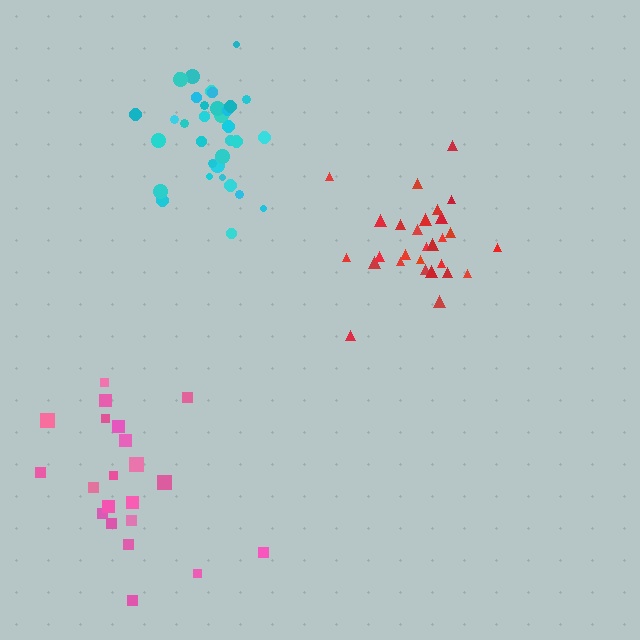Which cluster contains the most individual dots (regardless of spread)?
Cyan (35).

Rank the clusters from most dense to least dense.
cyan, red, pink.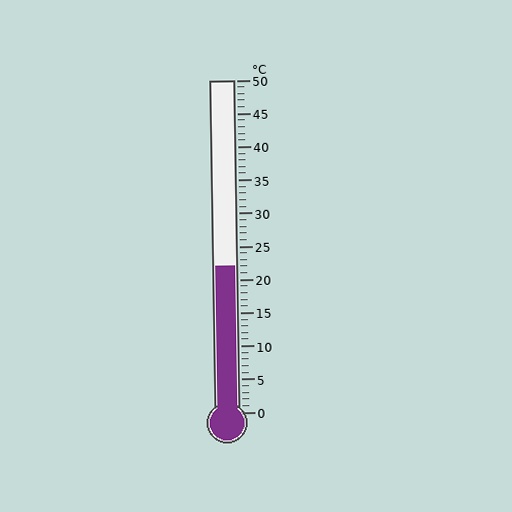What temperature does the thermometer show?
The thermometer shows approximately 22°C.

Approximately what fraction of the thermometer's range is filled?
The thermometer is filled to approximately 45% of its range.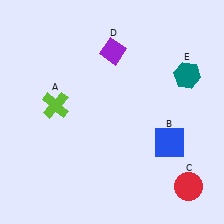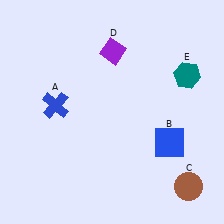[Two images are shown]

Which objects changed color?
A changed from lime to blue. C changed from red to brown.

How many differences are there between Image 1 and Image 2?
There are 2 differences between the two images.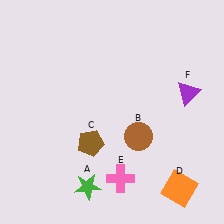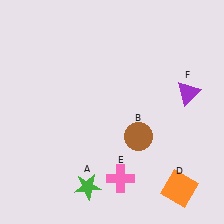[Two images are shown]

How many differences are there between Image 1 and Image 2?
There is 1 difference between the two images.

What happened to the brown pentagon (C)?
The brown pentagon (C) was removed in Image 2. It was in the bottom-left area of Image 1.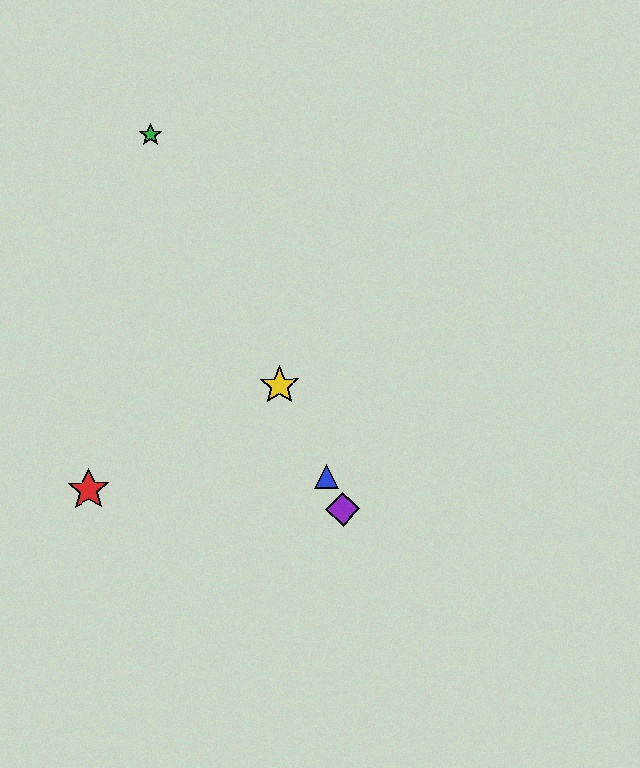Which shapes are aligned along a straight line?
The blue triangle, the green star, the yellow star, the purple diamond are aligned along a straight line.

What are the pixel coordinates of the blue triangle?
The blue triangle is at (326, 476).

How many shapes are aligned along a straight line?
4 shapes (the blue triangle, the green star, the yellow star, the purple diamond) are aligned along a straight line.